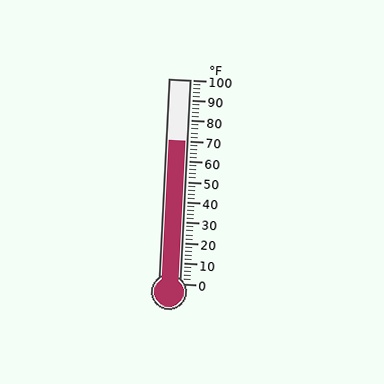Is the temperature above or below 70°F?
The temperature is at 70°F.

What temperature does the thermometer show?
The thermometer shows approximately 70°F.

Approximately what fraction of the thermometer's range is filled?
The thermometer is filled to approximately 70% of its range.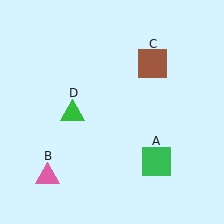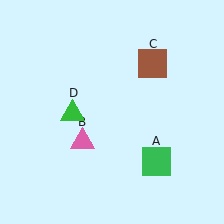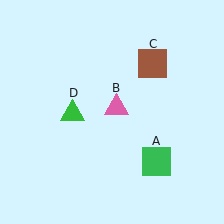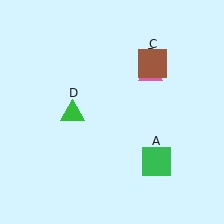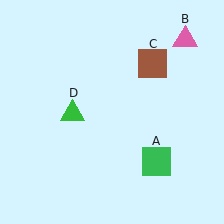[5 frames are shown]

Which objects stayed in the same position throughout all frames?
Green square (object A) and brown square (object C) and green triangle (object D) remained stationary.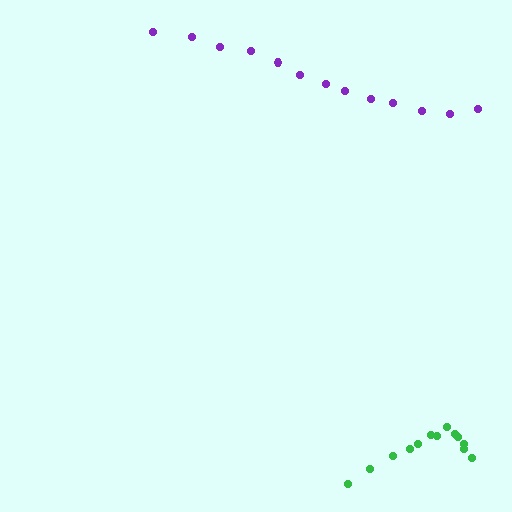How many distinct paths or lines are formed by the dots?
There are 2 distinct paths.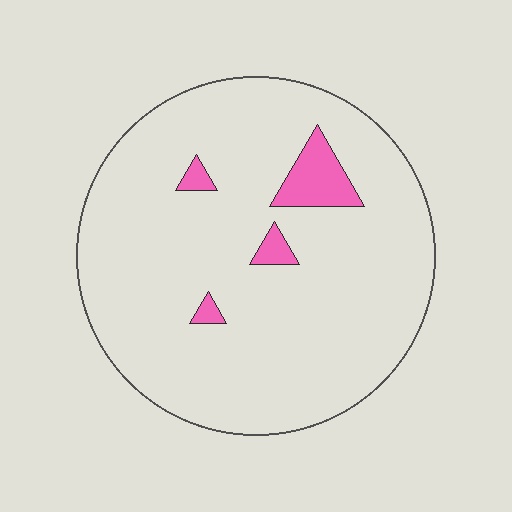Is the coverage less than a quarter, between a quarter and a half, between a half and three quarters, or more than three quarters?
Less than a quarter.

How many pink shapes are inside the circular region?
4.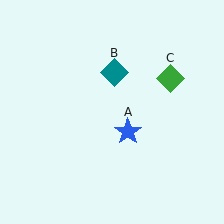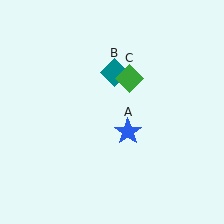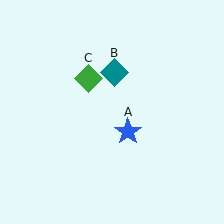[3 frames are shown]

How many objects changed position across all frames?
1 object changed position: green diamond (object C).